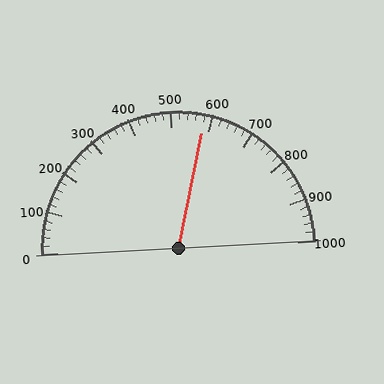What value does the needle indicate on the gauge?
The needle indicates approximately 580.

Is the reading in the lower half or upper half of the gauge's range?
The reading is in the upper half of the range (0 to 1000).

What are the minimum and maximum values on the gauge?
The gauge ranges from 0 to 1000.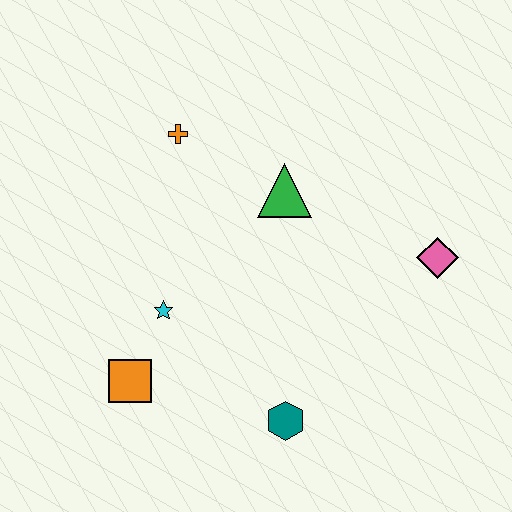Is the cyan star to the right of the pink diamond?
No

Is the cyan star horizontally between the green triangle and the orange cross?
No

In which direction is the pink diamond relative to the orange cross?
The pink diamond is to the right of the orange cross.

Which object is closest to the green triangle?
The orange cross is closest to the green triangle.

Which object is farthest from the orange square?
The pink diamond is farthest from the orange square.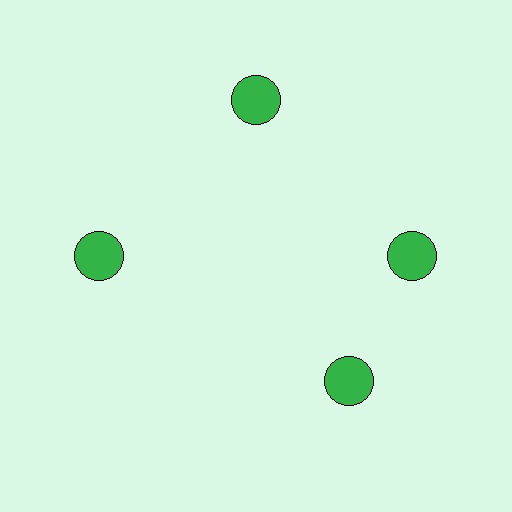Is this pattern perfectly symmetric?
No. The 4 green circles are arranged in a ring, but one element near the 6 o'clock position is rotated out of alignment along the ring, breaking the 4-fold rotational symmetry.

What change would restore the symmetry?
The symmetry would be restored by rotating it back into even spacing with its neighbors so that all 4 circles sit at equal angles and equal distance from the center.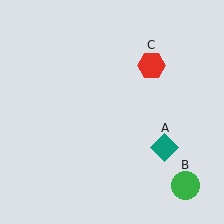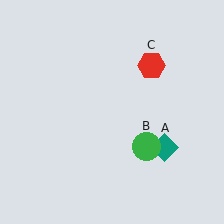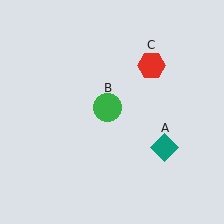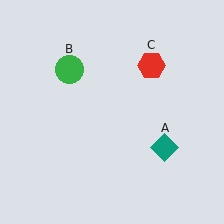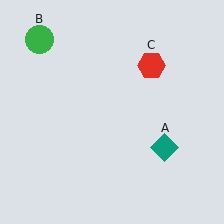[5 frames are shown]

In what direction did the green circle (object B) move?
The green circle (object B) moved up and to the left.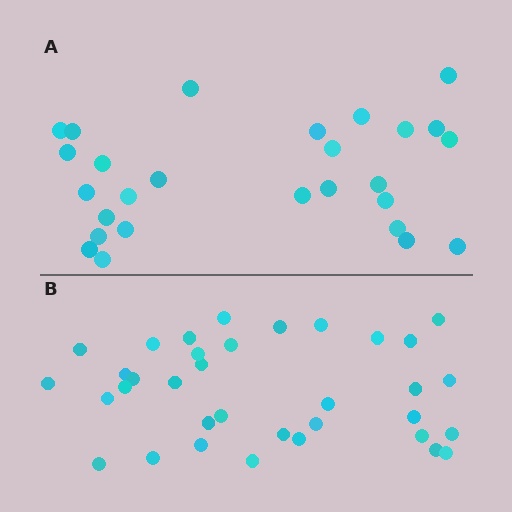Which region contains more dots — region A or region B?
Region B (the bottom region) has more dots.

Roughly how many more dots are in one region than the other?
Region B has roughly 8 or so more dots than region A.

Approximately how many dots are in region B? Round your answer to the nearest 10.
About 40 dots. (The exact count is 35, which rounds to 40.)